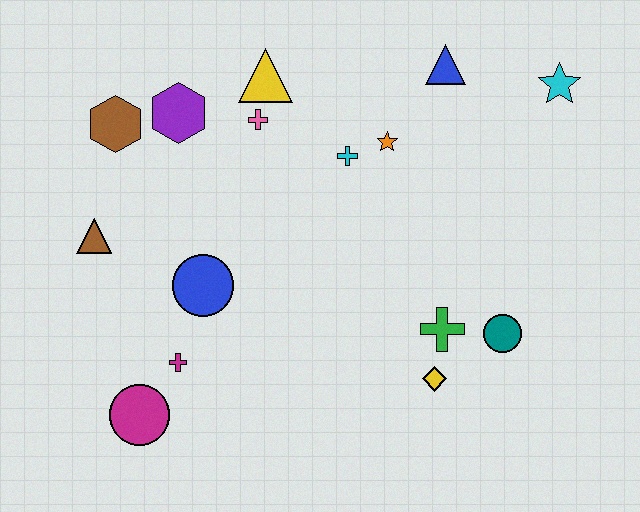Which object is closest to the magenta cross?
The magenta circle is closest to the magenta cross.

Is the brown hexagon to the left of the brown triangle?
No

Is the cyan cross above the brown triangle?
Yes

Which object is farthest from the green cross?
The brown hexagon is farthest from the green cross.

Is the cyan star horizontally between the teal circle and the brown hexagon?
No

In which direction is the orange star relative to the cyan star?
The orange star is to the left of the cyan star.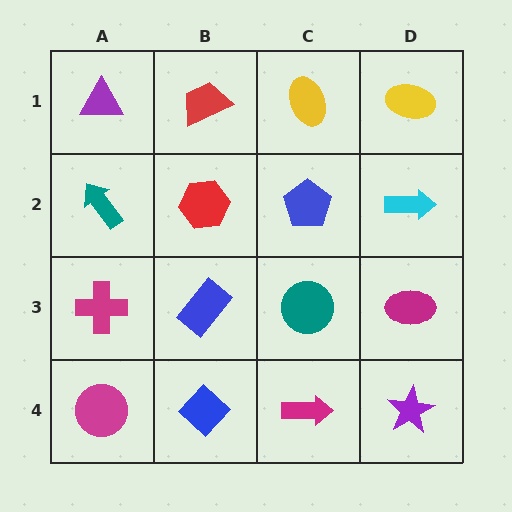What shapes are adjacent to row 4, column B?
A blue rectangle (row 3, column B), a magenta circle (row 4, column A), a magenta arrow (row 4, column C).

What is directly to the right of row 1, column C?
A yellow ellipse.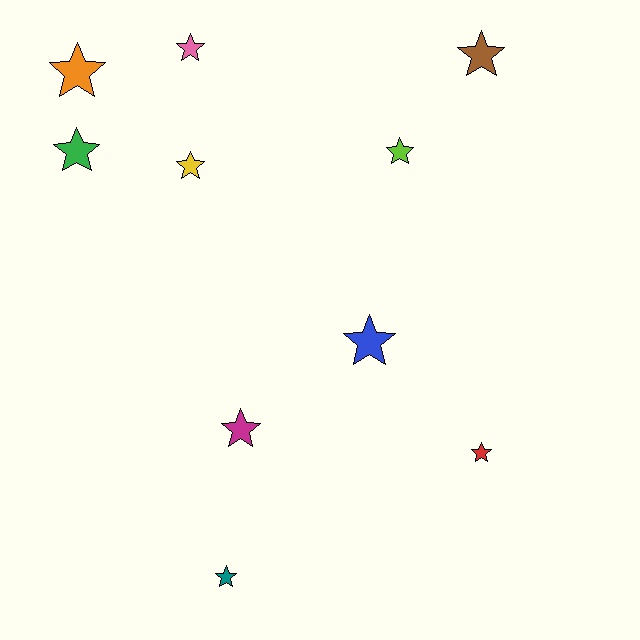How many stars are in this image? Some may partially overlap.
There are 10 stars.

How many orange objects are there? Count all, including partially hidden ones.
There is 1 orange object.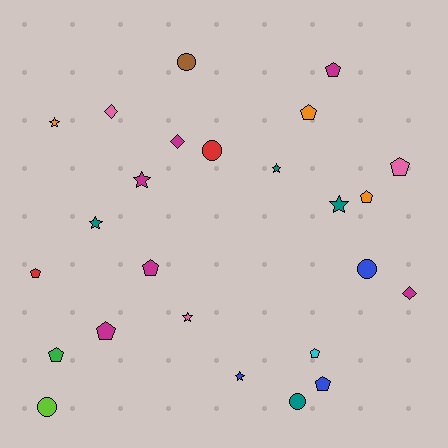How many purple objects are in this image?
There are no purple objects.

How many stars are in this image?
There are 7 stars.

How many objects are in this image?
There are 25 objects.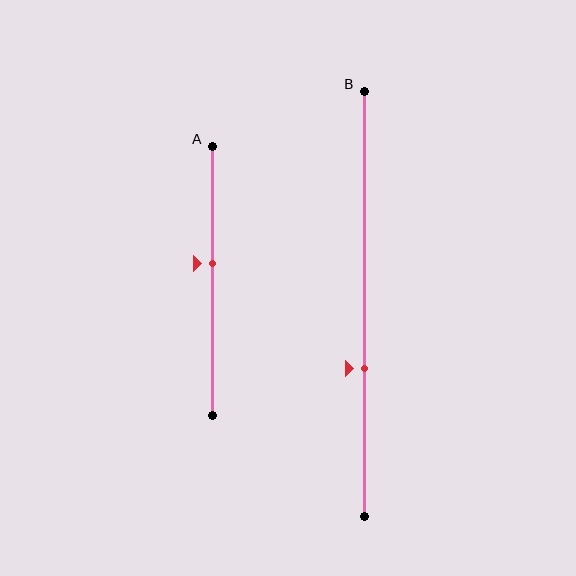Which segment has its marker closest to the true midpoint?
Segment A has its marker closest to the true midpoint.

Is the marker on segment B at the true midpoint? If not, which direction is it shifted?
No, the marker on segment B is shifted downward by about 15% of the segment length.